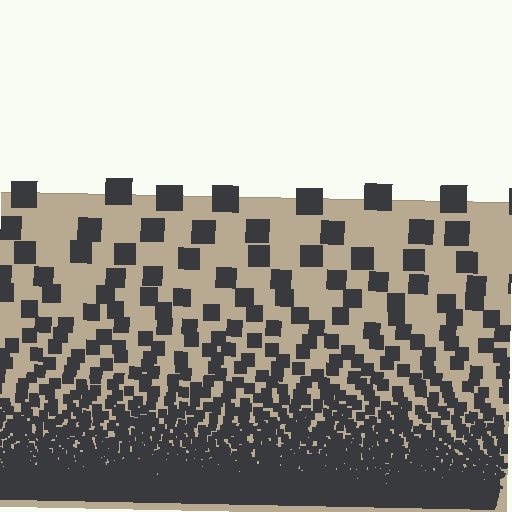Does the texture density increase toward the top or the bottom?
Density increases toward the bottom.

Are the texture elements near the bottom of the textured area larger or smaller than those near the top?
Smaller. The gradient is inverted — elements near the bottom are smaller and denser.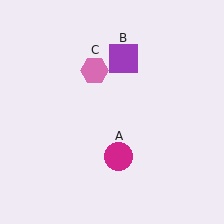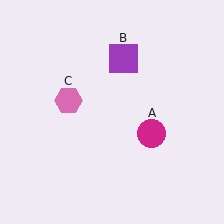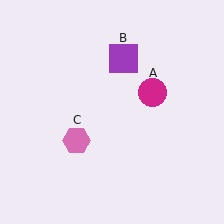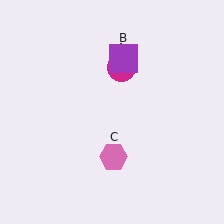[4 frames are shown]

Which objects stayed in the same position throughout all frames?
Purple square (object B) remained stationary.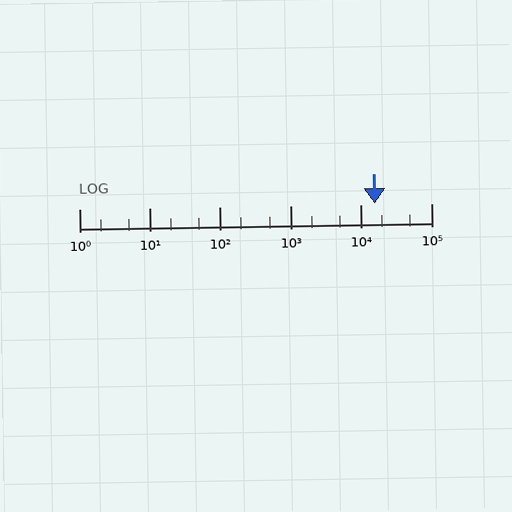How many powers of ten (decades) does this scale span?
The scale spans 5 decades, from 1 to 100000.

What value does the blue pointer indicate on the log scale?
The pointer indicates approximately 16000.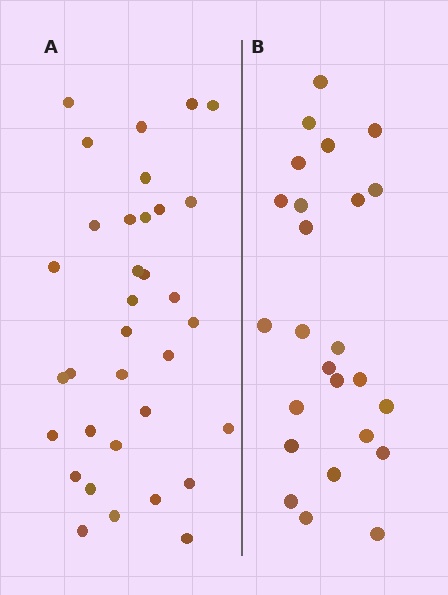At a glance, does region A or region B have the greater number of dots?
Region A (the left region) has more dots.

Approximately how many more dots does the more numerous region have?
Region A has roughly 8 or so more dots than region B.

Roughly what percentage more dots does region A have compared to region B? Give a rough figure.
About 35% more.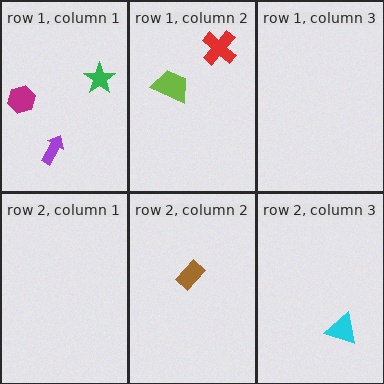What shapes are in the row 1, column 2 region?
The lime trapezoid, the red cross.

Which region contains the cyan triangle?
The row 2, column 3 region.